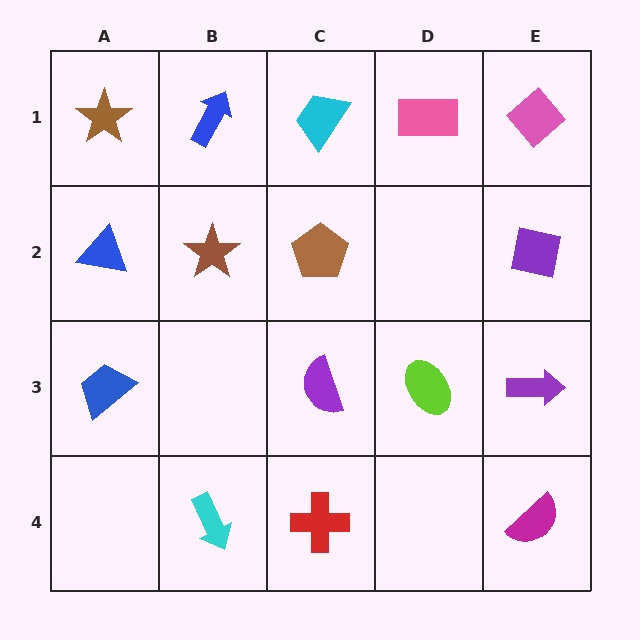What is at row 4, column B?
A cyan arrow.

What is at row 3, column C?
A purple semicircle.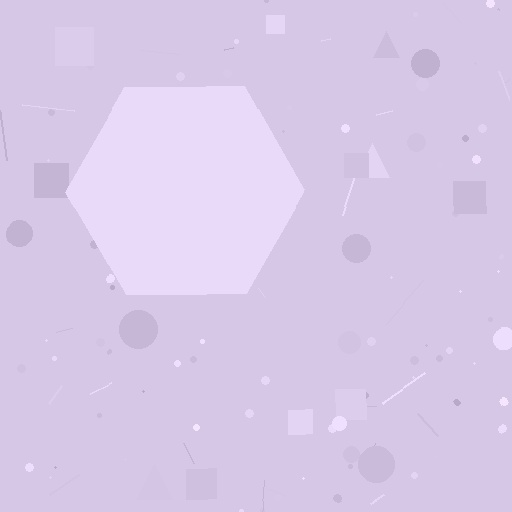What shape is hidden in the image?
A hexagon is hidden in the image.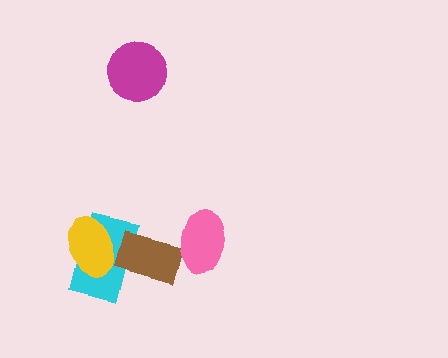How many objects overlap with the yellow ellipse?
1 object overlaps with the yellow ellipse.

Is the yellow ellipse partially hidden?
No, no other shape covers it.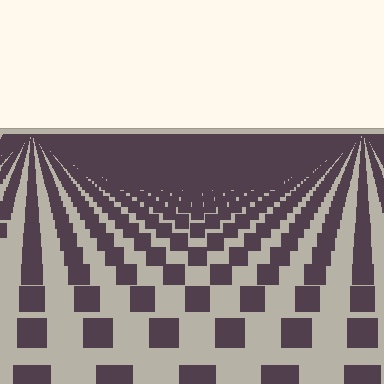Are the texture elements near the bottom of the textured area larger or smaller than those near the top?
Larger. Near the bottom, elements are closer to the viewer and appear at a bigger on-screen size.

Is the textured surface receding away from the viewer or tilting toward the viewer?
The surface is receding away from the viewer. Texture elements get smaller and denser toward the top.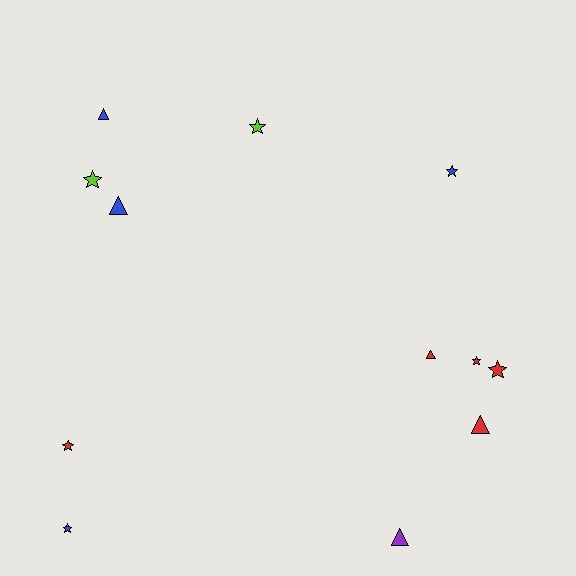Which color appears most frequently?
Red, with 5 objects.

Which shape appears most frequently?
Star, with 7 objects.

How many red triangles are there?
There are 2 red triangles.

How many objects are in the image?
There are 12 objects.